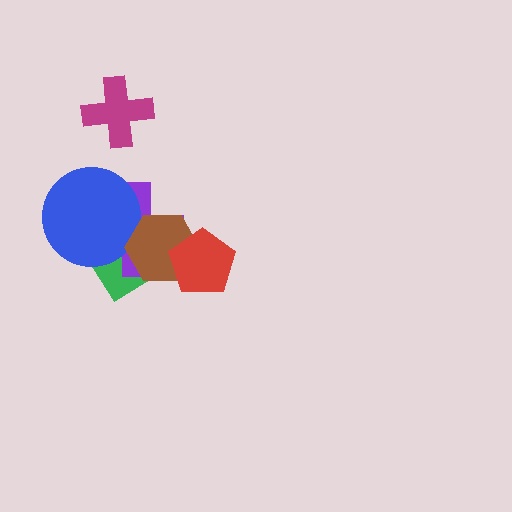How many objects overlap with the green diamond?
3 objects overlap with the green diamond.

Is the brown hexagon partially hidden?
Yes, it is partially covered by another shape.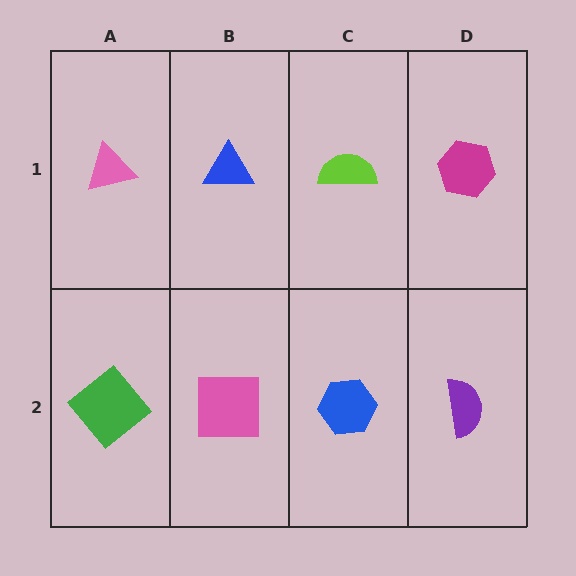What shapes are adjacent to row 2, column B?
A blue triangle (row 1, column B), a green diamond (row 2, column A), a blue hexagon (row 2, column C).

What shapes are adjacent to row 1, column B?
A pink square (row 2, column B), a pink triangle (row 1, column A), a lime semicircle (row 1, column C).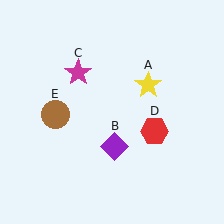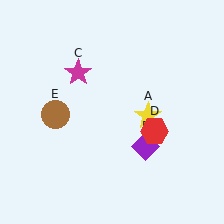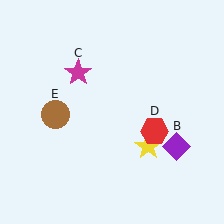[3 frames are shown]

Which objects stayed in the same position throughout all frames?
Magenta star (object C) and red hexagon (object D) and brown circle (object E) remained stationary.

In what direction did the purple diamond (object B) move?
The purple diamond (object B) moved right.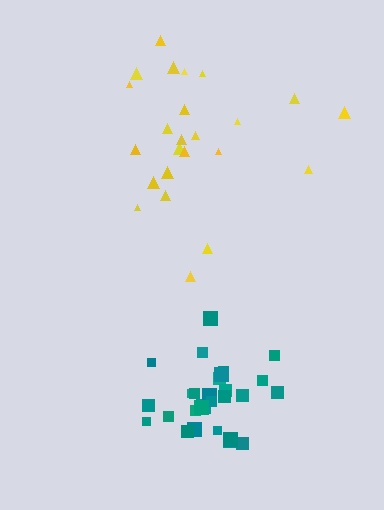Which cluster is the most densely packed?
Teal.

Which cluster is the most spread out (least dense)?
Yellow.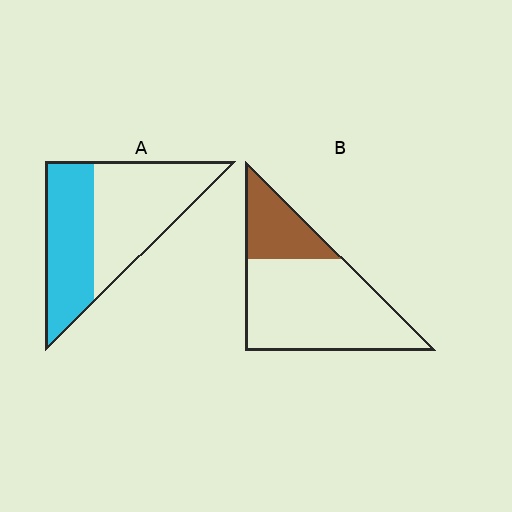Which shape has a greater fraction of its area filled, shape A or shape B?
Shape A.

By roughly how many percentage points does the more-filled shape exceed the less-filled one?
By roughly 20 percentage points (A over B).